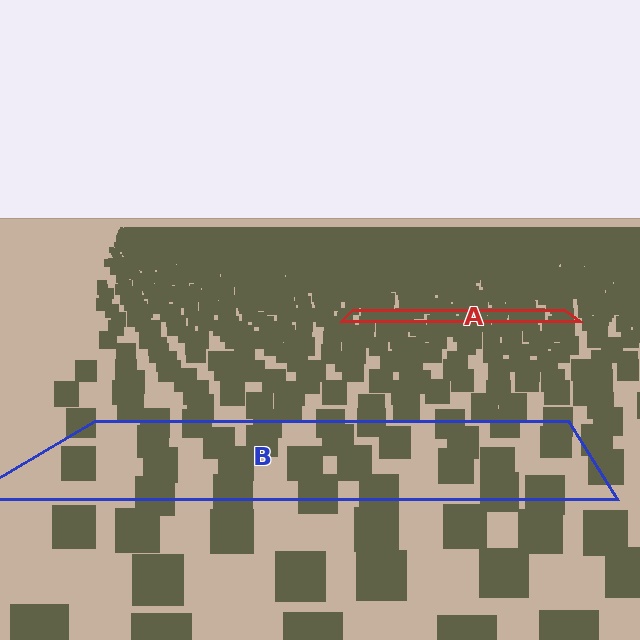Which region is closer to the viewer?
Region B is closer. The texture elements there are larger and more spread out.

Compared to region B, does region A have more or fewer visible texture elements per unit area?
Region A has more texture elements per unit area — they are packed more densely because it is farther away.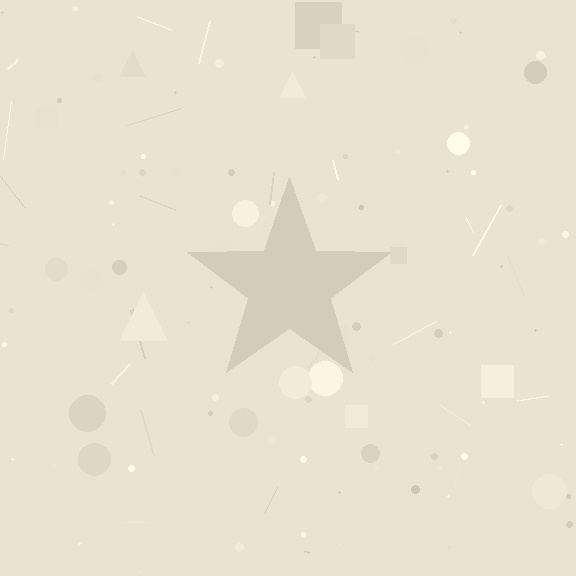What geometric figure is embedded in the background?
A star is embedded in the background.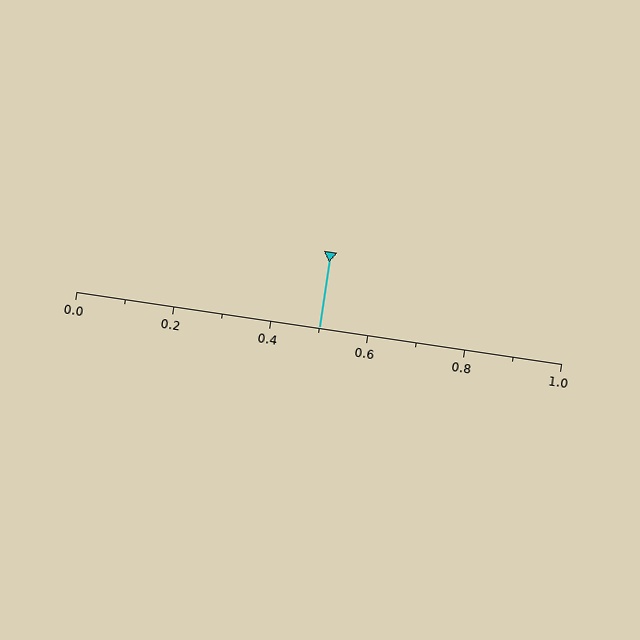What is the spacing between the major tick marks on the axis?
The major ticks are spaced 0.2 apart.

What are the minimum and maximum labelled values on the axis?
The axis runs from 0.0 to 1.0.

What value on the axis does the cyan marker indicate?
The marker indicates approximately 0.5.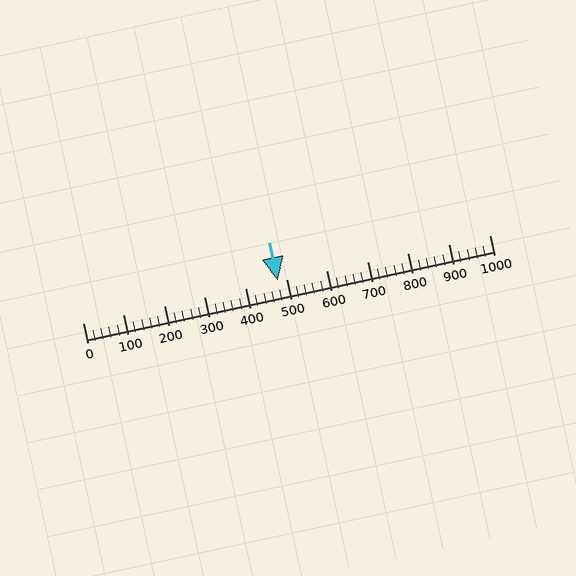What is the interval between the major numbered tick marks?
The major tick marks are spaced 100 units apart.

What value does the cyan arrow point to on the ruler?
The cyan arrow points to approximately 480.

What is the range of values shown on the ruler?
The ruler shows values from 0 to 1000.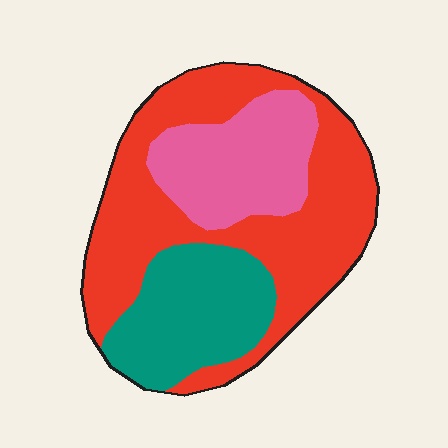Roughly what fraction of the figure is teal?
Teal covers around 25% of the figure.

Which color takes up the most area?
Red, at roughly 55%.